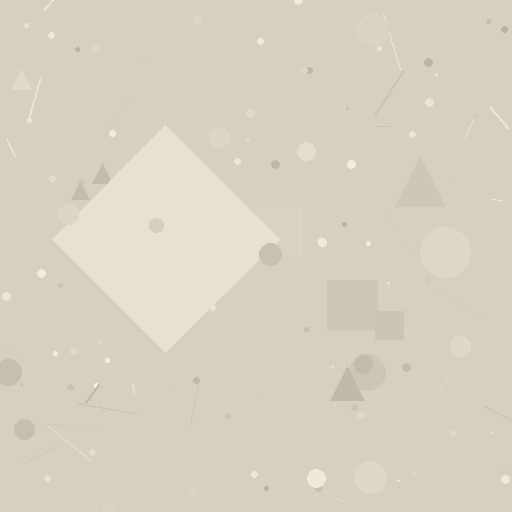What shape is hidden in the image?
A diamond is hidden in the image.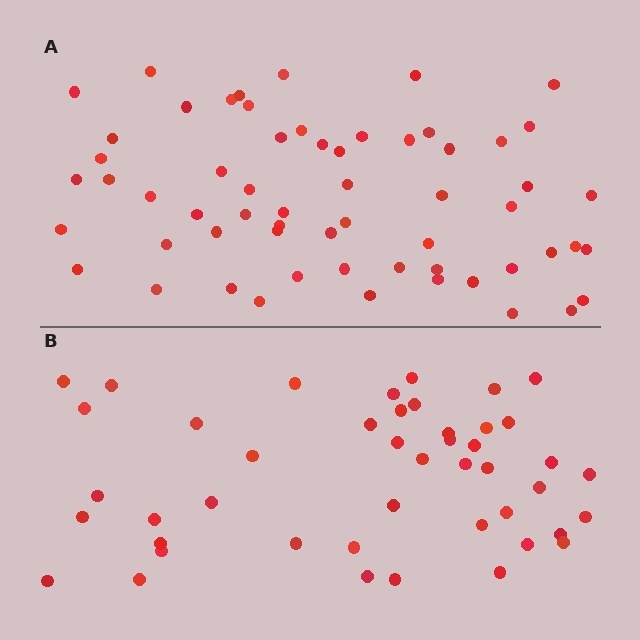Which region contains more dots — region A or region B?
Region A (the top region) has more dots.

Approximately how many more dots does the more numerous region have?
Region A has approximately 15 more dots than region B.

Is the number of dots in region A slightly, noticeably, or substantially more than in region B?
Region A has noticeably more, but not dramatically so. The ratio is roughly 1.3 to 1.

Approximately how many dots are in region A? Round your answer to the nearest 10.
About 60 dots.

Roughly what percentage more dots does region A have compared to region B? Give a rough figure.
About 35% more.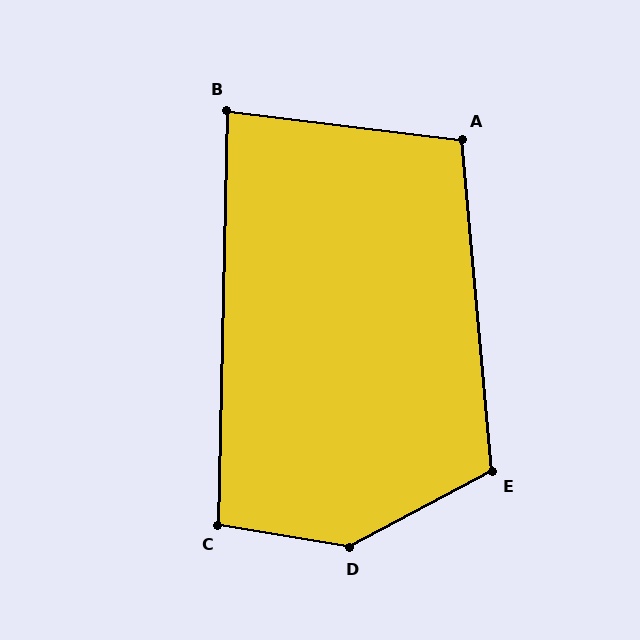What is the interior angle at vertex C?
Approximately 98 degrees (obtuse).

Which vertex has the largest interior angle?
D, at approximately 142 degrees.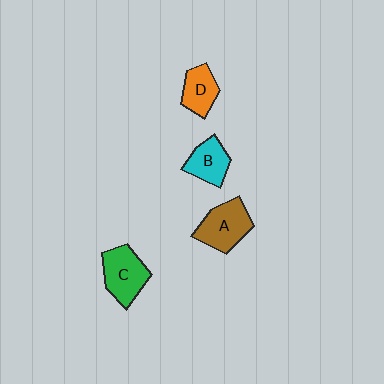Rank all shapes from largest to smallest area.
From largest to smallest: A (brown), C (green), B (cyan), D (orange).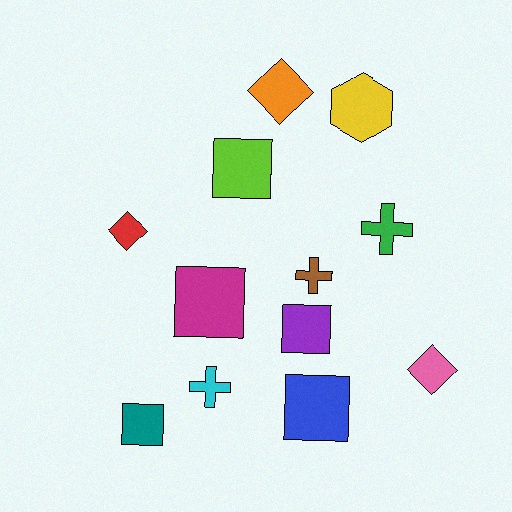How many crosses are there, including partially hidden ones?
There are 3 crosses.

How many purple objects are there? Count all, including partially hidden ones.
There is 1 purple object.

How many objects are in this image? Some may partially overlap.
There are 12 objects.